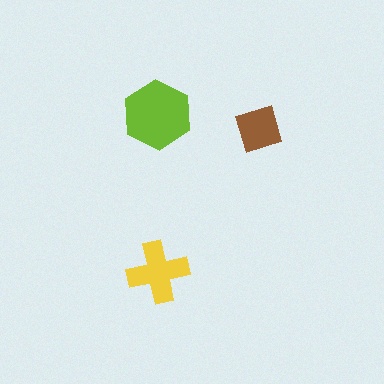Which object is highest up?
The lime hexagon is topmost.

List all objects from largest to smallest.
The lime hexagon, the yellow cross, the brown diamond.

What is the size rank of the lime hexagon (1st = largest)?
1st.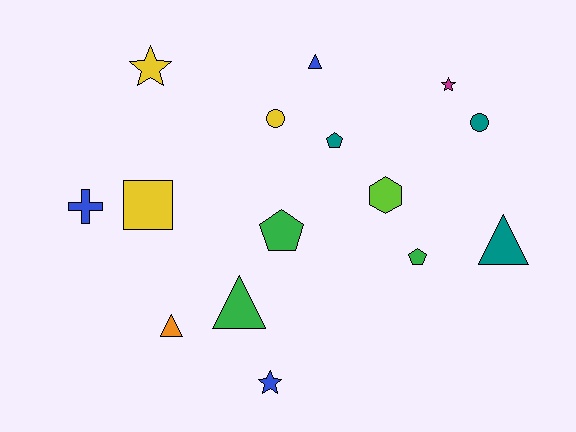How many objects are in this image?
There are 15 objects.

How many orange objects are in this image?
There is 1 orange object.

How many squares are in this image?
There is 1 square.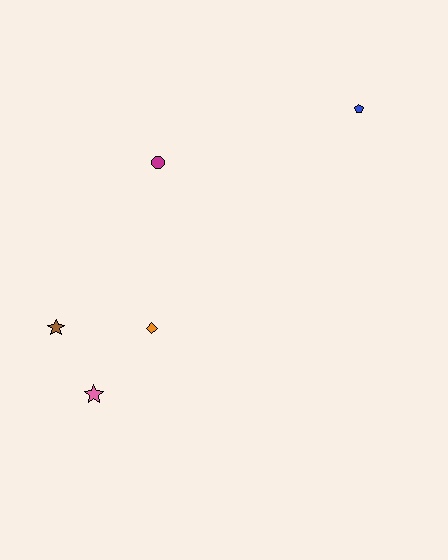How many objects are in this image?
There are 5 objects.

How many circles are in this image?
There is 1 circle.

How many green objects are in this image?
There are no green objects.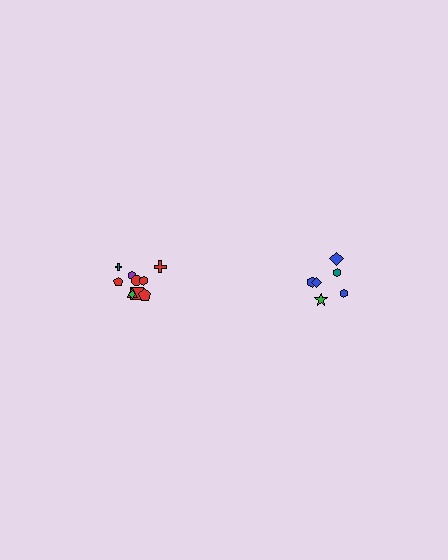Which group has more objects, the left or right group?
The left group.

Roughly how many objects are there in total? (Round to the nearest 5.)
Roughly 15 objects in total.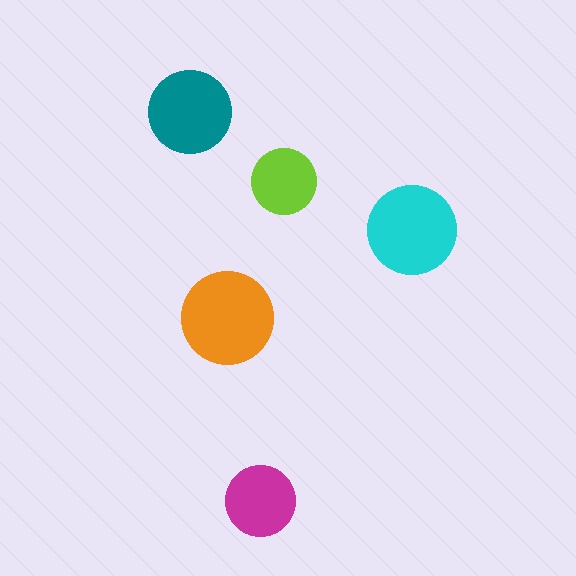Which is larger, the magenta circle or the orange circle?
The orange one.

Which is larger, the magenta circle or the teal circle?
The teal one.